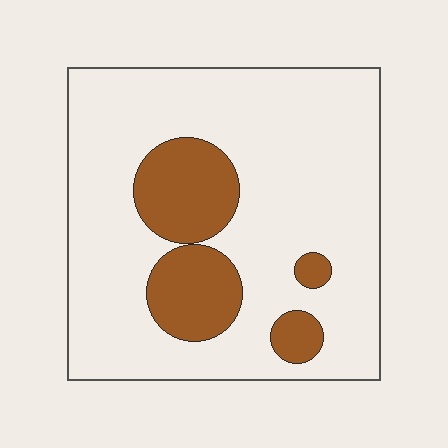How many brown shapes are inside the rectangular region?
4.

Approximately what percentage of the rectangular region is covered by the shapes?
Approximately 20%.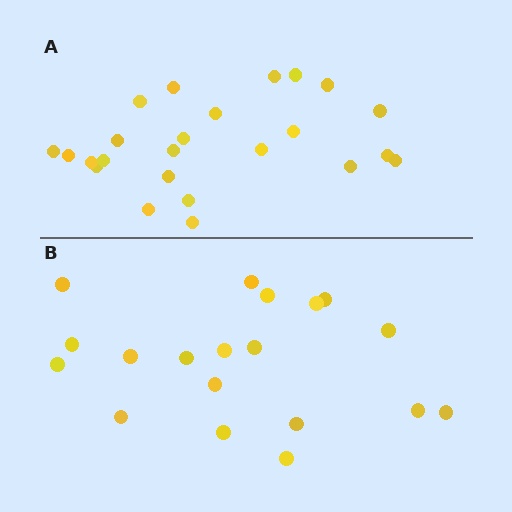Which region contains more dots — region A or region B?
Region A (the top region) has more dots.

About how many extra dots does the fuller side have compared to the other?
Region A has about 5 more dots than region B.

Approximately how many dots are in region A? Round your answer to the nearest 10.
About 20 dots. (The exact count is 24, which rounds to 20.)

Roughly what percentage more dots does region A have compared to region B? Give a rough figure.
About 25% more.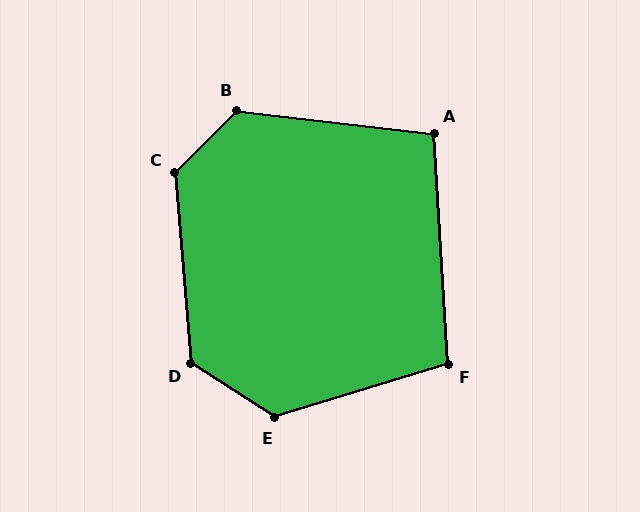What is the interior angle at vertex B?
Approximately 129 degrees (obtuse).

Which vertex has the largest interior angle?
C, at approximately 130 degrees.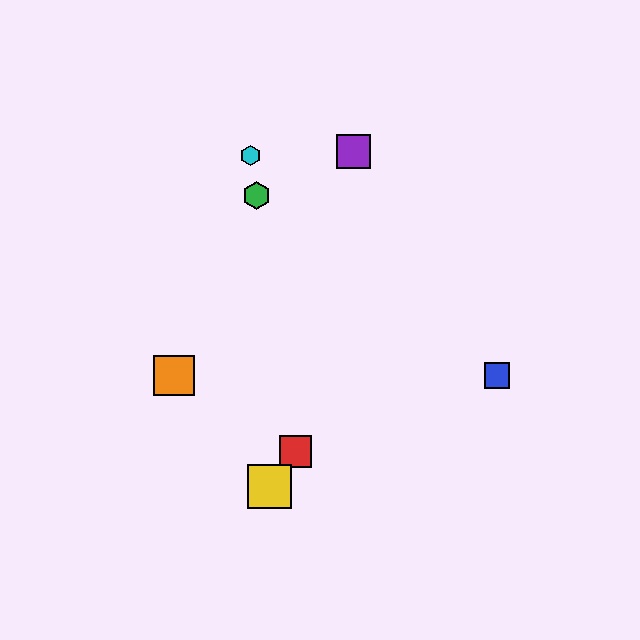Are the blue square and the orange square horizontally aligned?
Yes, both are at y≈375.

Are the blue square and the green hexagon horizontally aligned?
No, the blue square is at y≈375 and the green hexagon is at y≈195.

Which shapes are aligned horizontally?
The blue square, the orange square are aligned horizontally.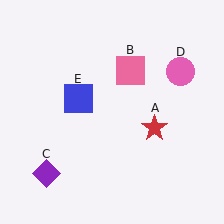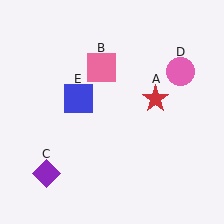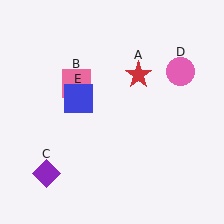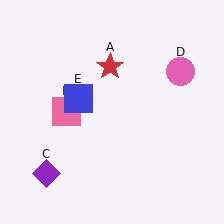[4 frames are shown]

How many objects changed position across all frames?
2 objects changed position: red star (object A), pink square (object B).